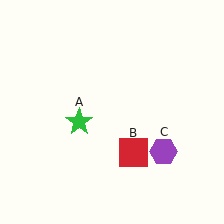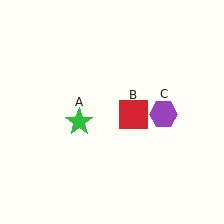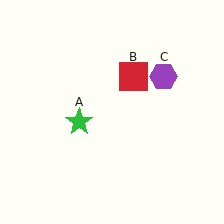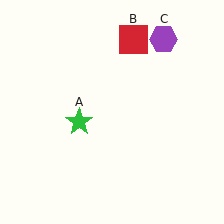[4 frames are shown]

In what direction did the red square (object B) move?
The red square (object B) moved up.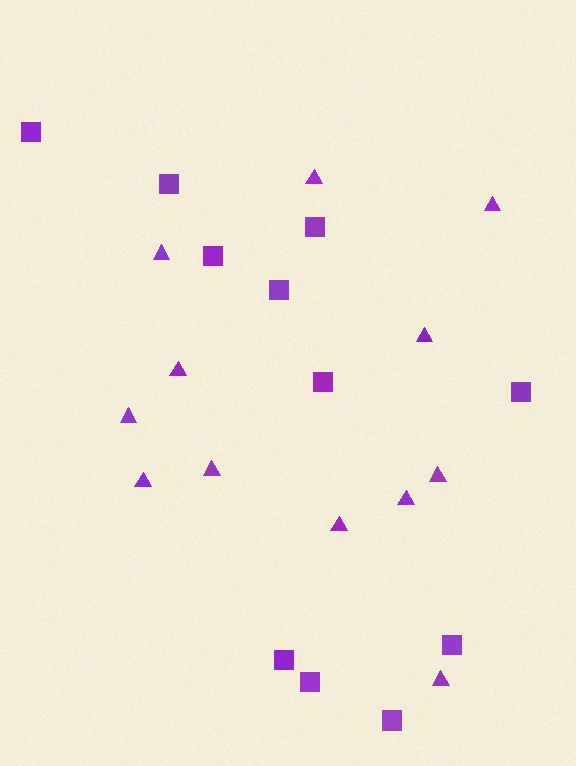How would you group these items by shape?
There are 2 groups: one group of squares (11) and one group of triangles (12).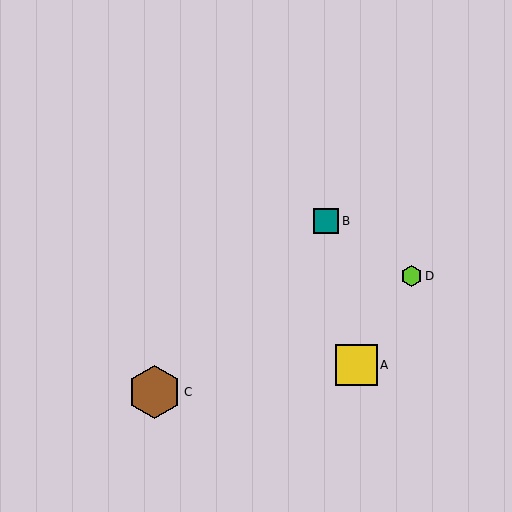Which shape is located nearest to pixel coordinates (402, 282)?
The lime hexagon (labeled D) at (412, 276) is nearest to that location.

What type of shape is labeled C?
Shape C is a brown hexagon.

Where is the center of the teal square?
The center of the teal square is at (326, 221).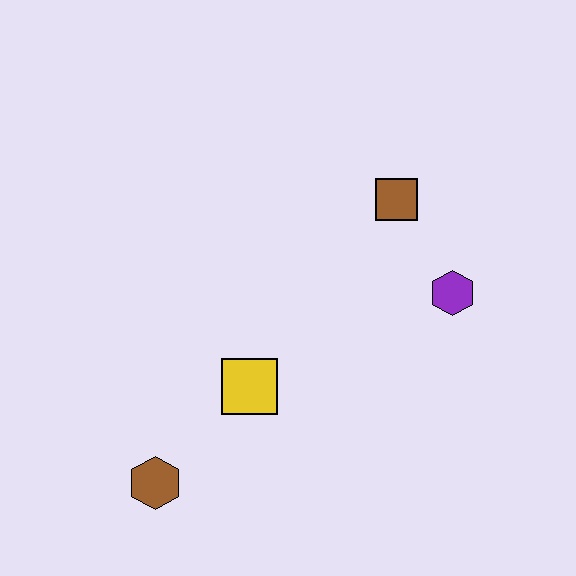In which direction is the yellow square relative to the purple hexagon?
The yellow square is to the left of the purple hexagon.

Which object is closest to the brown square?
The purple hexagon is closest to the brown square.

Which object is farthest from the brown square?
The brown hexagon is farthest from the brown square.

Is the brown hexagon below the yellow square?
Yes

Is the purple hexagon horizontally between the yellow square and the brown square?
No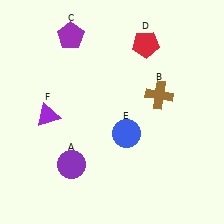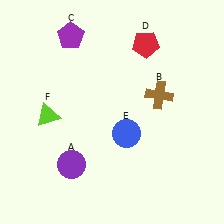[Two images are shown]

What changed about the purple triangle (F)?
In Image 1, F is purple. In Image 2, it changed to lime.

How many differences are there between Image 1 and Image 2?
There is 1 difference between the two images.